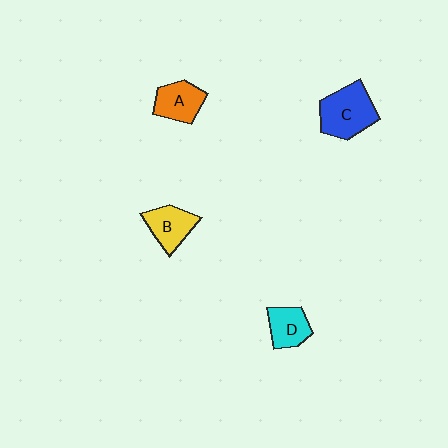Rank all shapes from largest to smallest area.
From largest to smallest: C (blue), B (yellow), A (orange), D (cyan).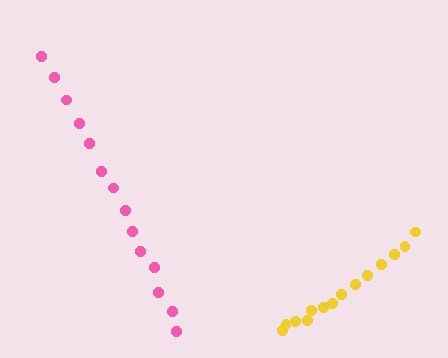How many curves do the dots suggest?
There are 2 distinct paths.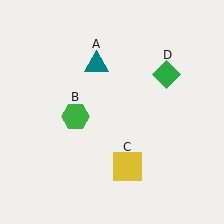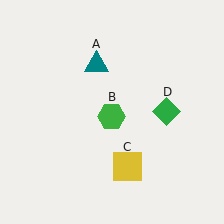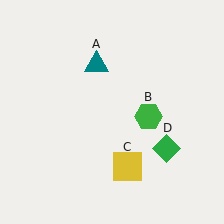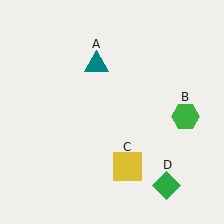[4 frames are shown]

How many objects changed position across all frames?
2 objects changed position: green hexagon (object B), green diamond (object D).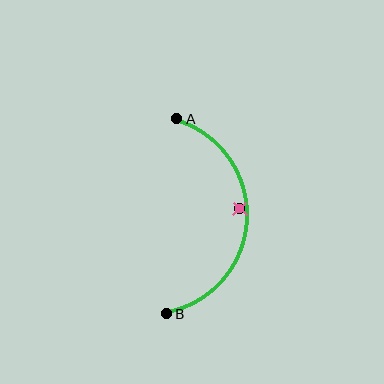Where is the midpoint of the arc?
The arc midpoint is the point on the curve farthest from the straight line joining A and B. It sits to the right of that line.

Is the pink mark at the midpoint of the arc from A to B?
No — the pink mark does not lie on the arc at all. It sits slightly inside the curve.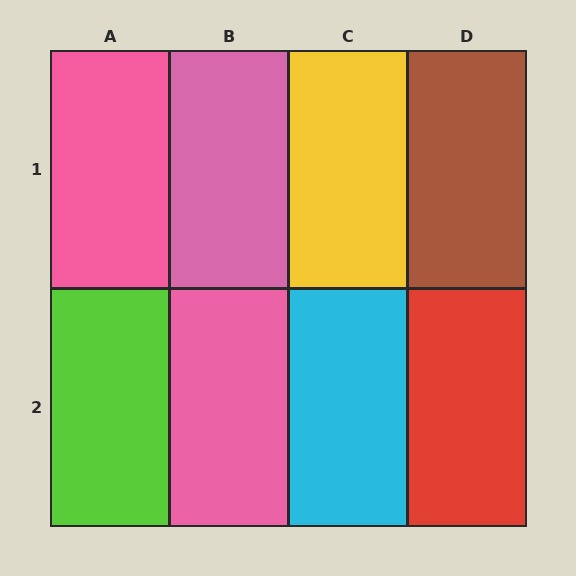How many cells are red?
1 cell is red.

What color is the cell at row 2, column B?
Pink.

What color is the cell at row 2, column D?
Red.